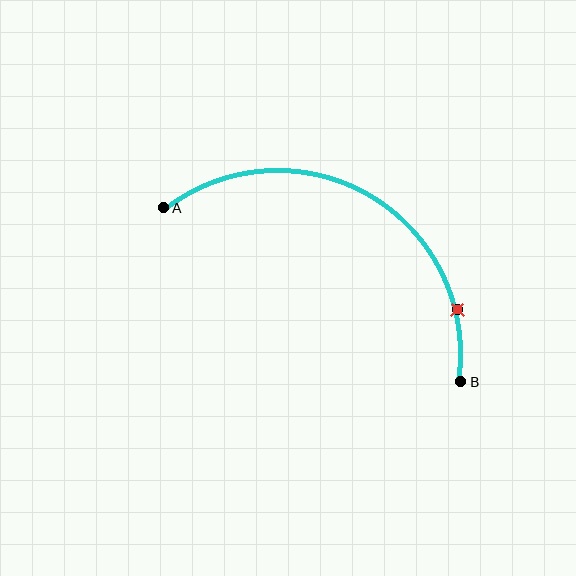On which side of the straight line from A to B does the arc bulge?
The arc bulges above the straight line connecting A and B.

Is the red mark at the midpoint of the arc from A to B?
No. The red mark lies on the arc but is closer to endpoint B. The arc midpoint would be at the point on the curve equidistant along the arc from both A and B.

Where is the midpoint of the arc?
The arc midpoint is the point on the curve farthest from the straight line joining A and B. It sits above that line.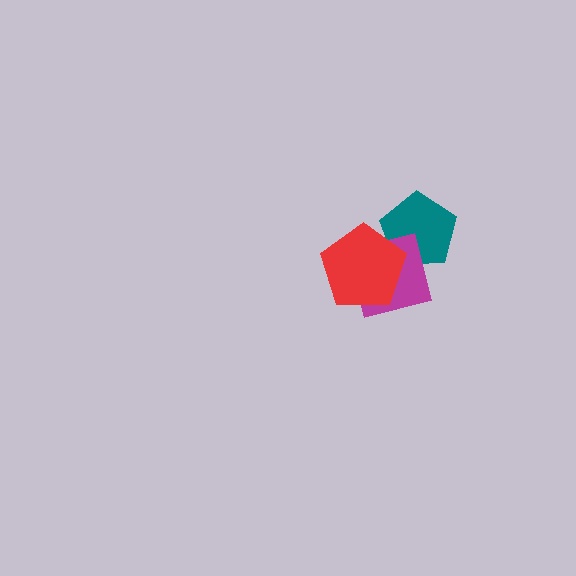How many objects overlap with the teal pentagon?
2 objects overlap with the teal pentagon.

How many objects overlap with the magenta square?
2 objects overlap with the magenta square.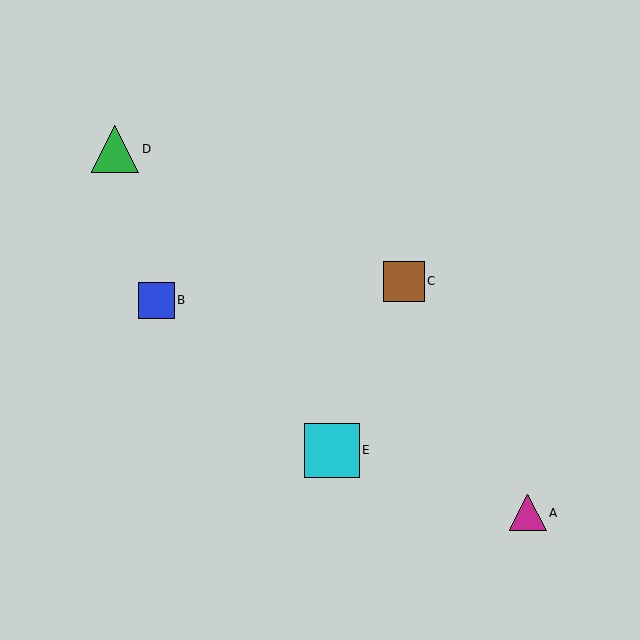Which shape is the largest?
The cyan square (labeled E) is the largest.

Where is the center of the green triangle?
The center of the green triangle is at (115, 149).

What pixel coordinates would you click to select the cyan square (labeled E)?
Click at (332, 450) to select the cyan square E.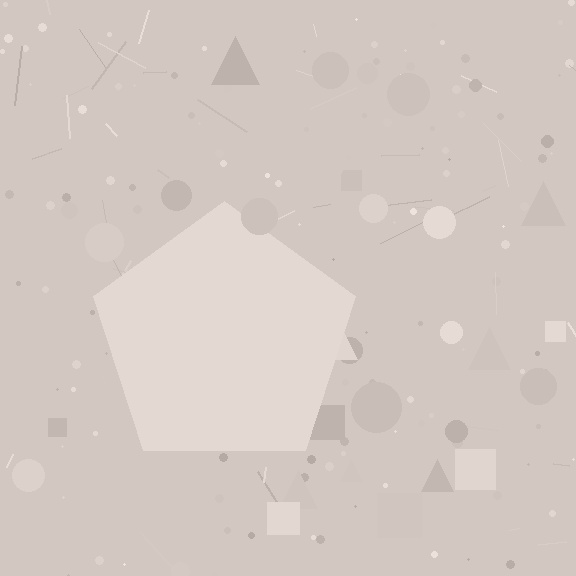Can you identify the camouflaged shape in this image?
The camouflaged shape is a pentagon.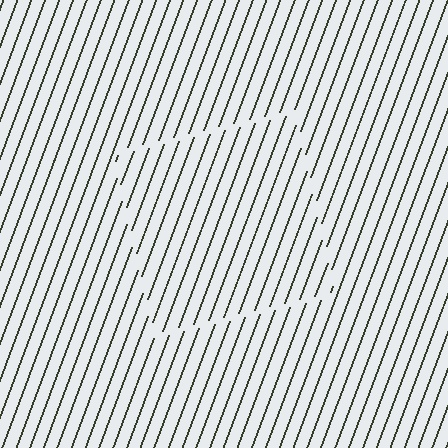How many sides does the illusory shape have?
4 sides — the line-ends trace a square.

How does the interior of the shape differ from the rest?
The interior of the shape contains the same grating, shifted by half a period — the contour is defined by the phase discontinuity where line-ends from the inner and outer gratings abut.